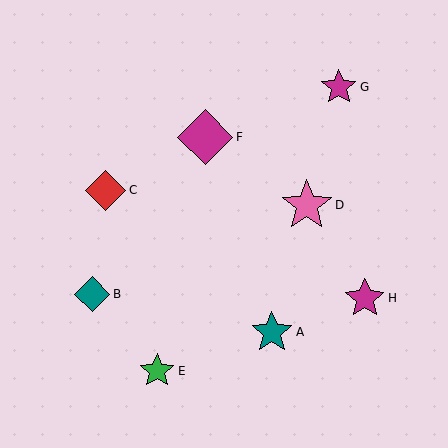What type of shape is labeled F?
Shape F is a magenta diamond.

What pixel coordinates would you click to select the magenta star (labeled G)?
Click at (339, 87) to select the magenta star G.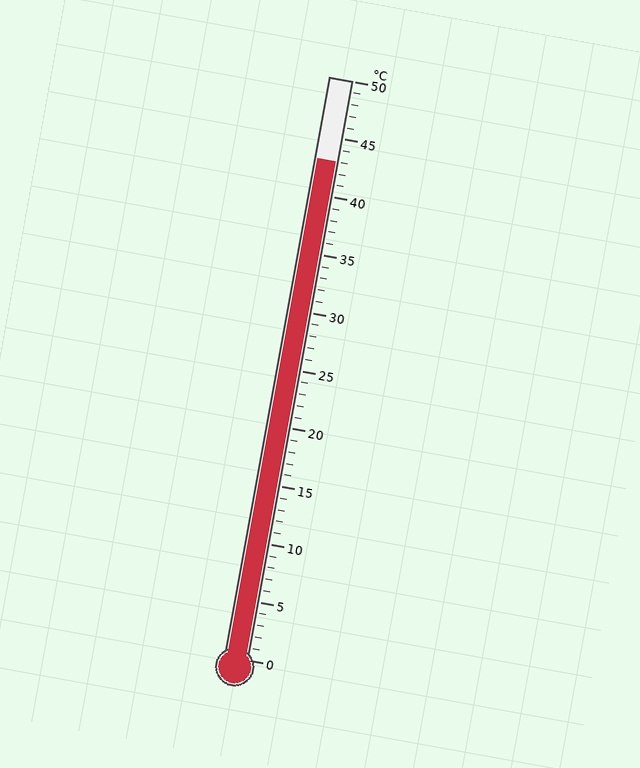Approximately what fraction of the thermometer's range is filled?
The thermometer is filled to approximately 85% of its range.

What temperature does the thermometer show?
The thermometer shows approximately 43°C.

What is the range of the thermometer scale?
The thermometer scale ranges from 0°C to 50°C.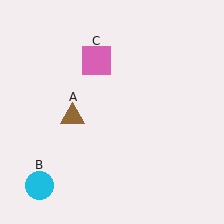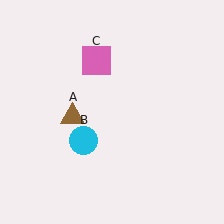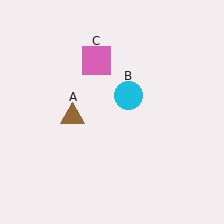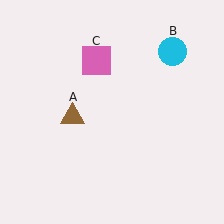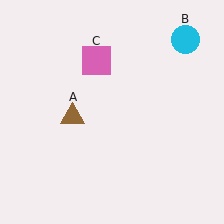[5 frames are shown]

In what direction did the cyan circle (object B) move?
The cyan circle (object B) moved up and to the right.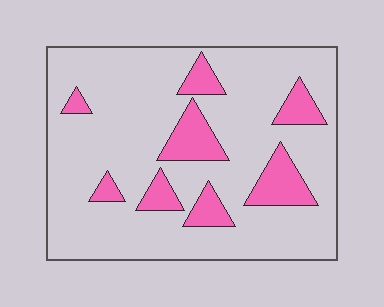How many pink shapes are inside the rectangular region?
8.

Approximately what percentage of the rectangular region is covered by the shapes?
Approximately 15%.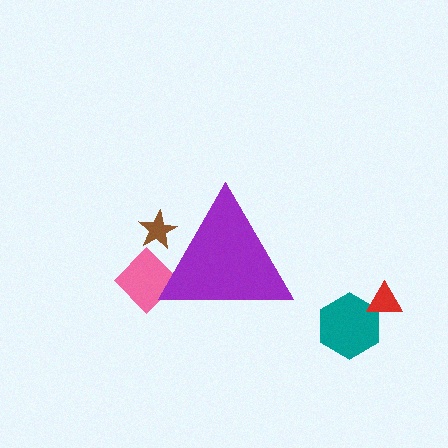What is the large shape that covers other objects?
A purple triangle.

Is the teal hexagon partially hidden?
No, the teal hexagon is fully visible.